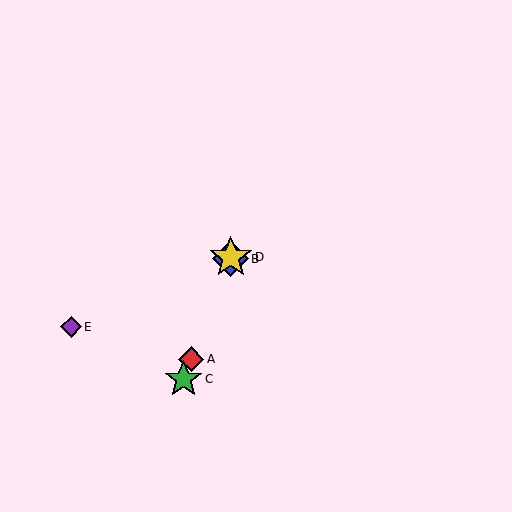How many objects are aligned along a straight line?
4 objects (A, B, C, D) are aligned along a straight line.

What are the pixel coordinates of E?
Object E is at (71, 327).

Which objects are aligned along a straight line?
Objects A, B, C, D are aligned along a straight line.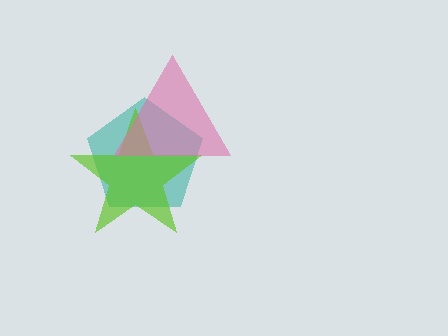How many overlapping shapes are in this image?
There are 3 overlapping shapes in the image.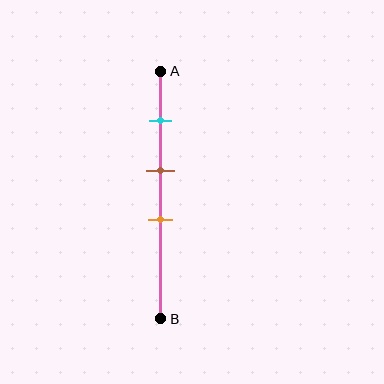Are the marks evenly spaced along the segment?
Yes, the marks are approximately evenly spaced.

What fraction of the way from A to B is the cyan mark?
The cyan mark is approximately 20% (0.2) of the way from A to B.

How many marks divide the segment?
There are 3 marks dividing the segment.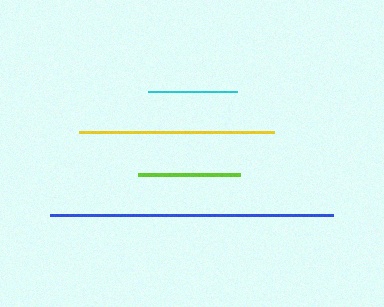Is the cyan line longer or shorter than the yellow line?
The yellow line is longer than the cyan line.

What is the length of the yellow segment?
The yellow segment is approximately 195 pixels long.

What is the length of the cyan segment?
The cyan segment is approximately 89 pixels long.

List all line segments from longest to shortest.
From longest to shortest: blue, yellow, lime, cyan.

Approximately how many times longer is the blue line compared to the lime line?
The blue line is approximately 2.8 times the length of the lime line.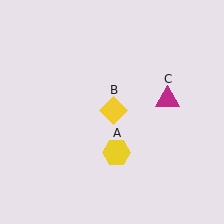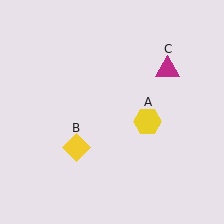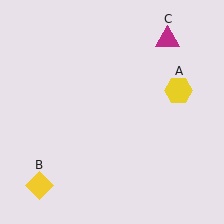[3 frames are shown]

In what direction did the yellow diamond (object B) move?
The yellow diamond (object B) moved down and to the left.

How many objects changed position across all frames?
3 objects changed position: yellow hexagon (object A), yellow diamond (object B), magenta triangle (object C).